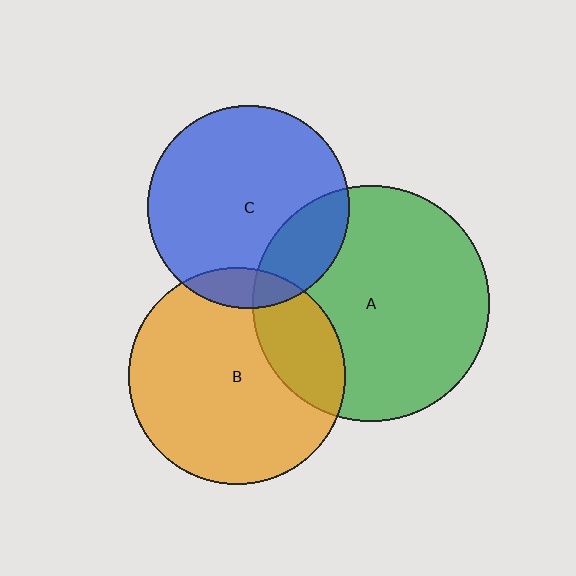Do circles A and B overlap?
Yes.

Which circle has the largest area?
Circle A (green).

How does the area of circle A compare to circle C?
Approximately 1.4 times.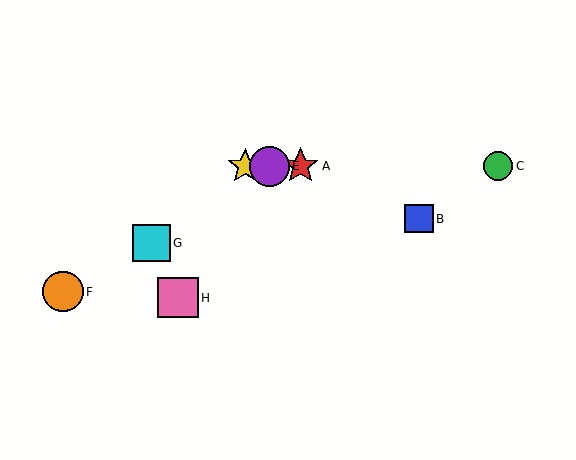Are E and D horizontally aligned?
Yes, both are at y≈166.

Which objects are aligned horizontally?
Objects A, C, D, E are aligned horizontally.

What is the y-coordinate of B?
Object B is at y≈219.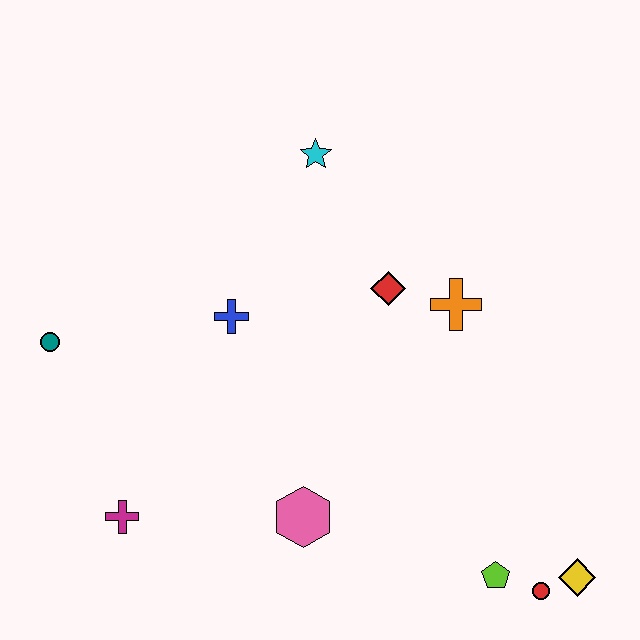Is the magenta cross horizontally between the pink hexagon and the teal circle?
Yes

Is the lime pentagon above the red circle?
Yes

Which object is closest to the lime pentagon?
The red circle is closest to the lime pentagon.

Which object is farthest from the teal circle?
The yellow diamond is farthest from the teal circle.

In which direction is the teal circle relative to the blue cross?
The teal circle is to the left of the blue cross.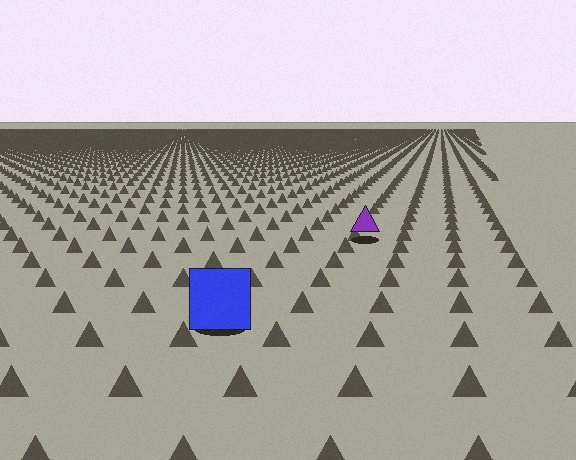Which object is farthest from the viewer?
The purple triangle is farthest from the viewer. It appears smaller and the ground texture around it is denser.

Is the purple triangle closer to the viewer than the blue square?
No. The blue square is closer — you can tell from the texture gradient: the ground texture is coarser near it.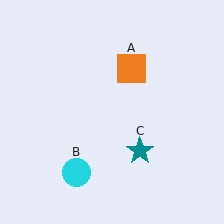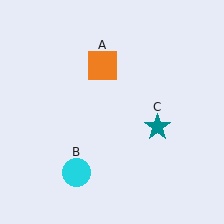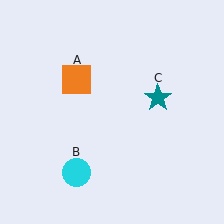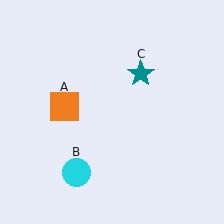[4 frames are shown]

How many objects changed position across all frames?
2 objects changed position: orange square (object A), teal star (object C).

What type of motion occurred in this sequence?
The orange square (object A), teal star (object C) rotated counterclockwise around the center of the scene.